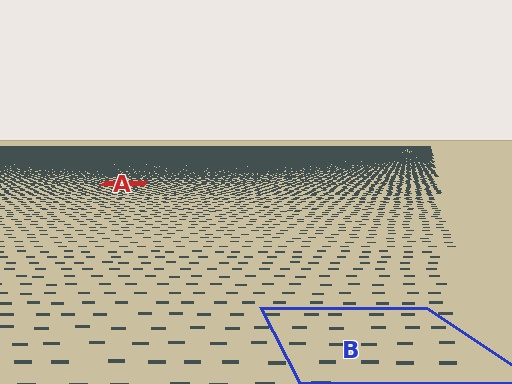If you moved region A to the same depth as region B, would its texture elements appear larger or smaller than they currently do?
They would appear larger. At a closer depth, the same texture elements are projected at a bigger on-screen size.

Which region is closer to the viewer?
Region B is closer. The texture elements there are larger and more spread out.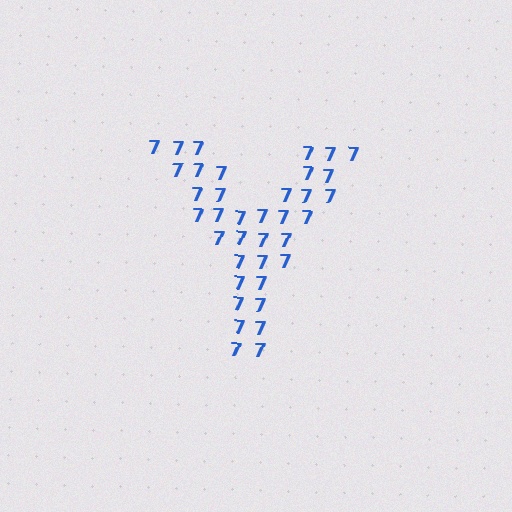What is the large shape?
The large shape is the letter Y.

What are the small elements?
The small elements are digit 7's.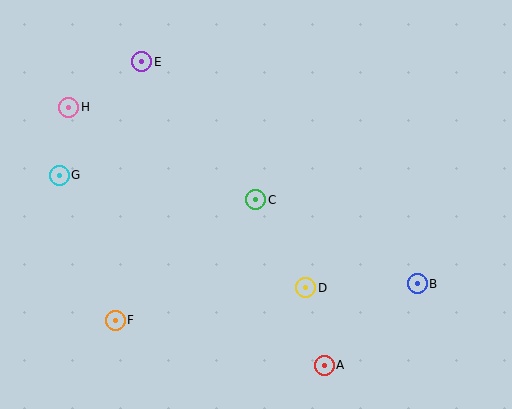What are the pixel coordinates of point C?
Point C is at (256, 200).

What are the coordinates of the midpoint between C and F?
The midpoint between C and F is at (185, 260).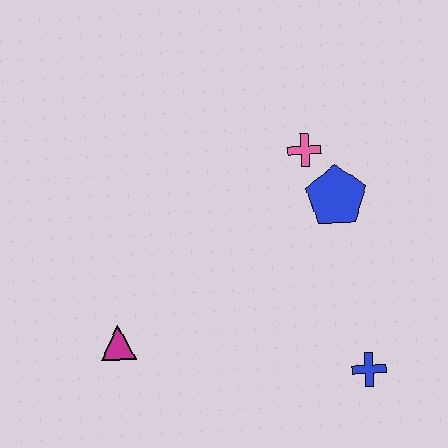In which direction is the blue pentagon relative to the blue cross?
The blue pentagon is above the blue cross.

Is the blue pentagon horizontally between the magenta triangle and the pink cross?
No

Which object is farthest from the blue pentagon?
The magenta triangle is farthest from the blue pentagon.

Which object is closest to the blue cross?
The blue pentagon is closest to the blue cross.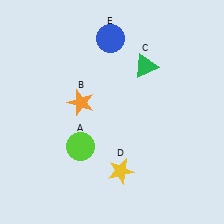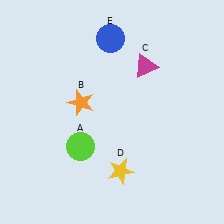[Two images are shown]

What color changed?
The triangle (C) changed from green in Image 1 to magenta in Image 2.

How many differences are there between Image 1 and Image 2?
There is 1 difference between the two images.